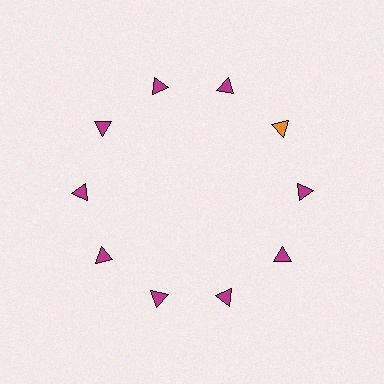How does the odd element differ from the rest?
It has a different color: orange instead of magenta.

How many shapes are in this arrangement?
There are 10 shapes arranged in a ring pattern.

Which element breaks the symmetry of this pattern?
The orange triangle at roughly the 2 o'clock position breaks the symmetry. All other shapes are magenta triangles.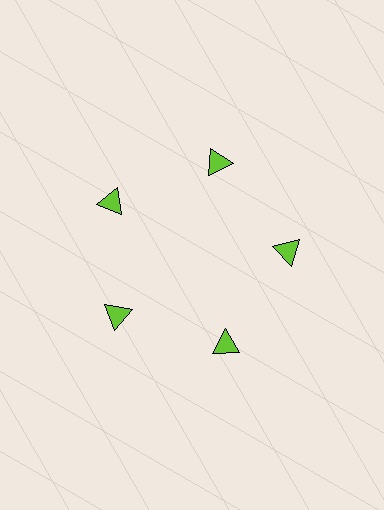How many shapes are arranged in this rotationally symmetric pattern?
There are 5 shapes, arranged in 5 groups of 1.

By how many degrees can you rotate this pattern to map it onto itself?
The pattern maps onto itself every 72 degrees of rotation.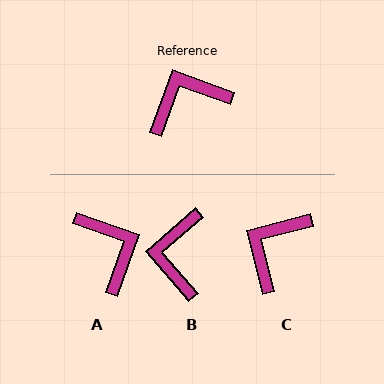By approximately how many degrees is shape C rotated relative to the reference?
Approximately 34 degrees counter-clockwise.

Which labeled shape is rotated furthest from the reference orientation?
A, about 89 degrees away.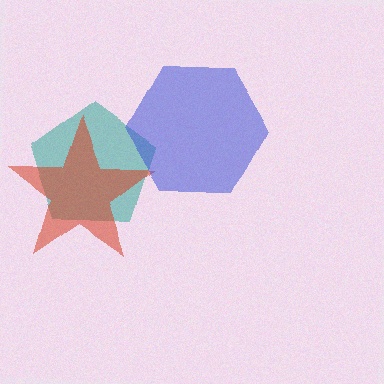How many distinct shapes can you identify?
There are 3 distinct shapes: a teal pentagon, a red star, a blue hexagon.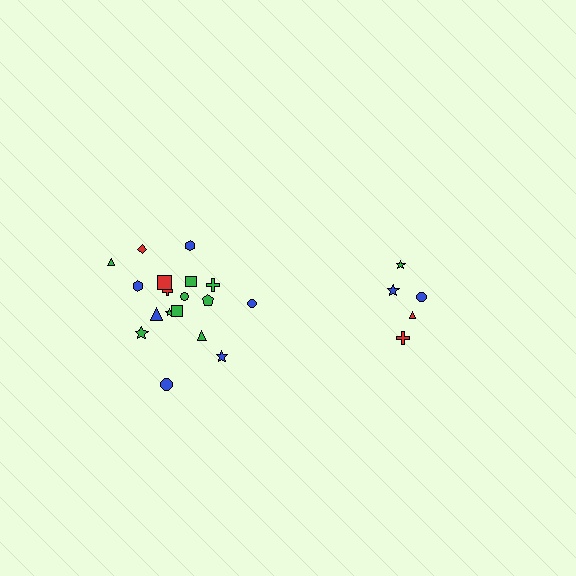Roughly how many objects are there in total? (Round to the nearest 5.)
Roughly 25 objects in total.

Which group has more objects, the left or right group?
The left group.